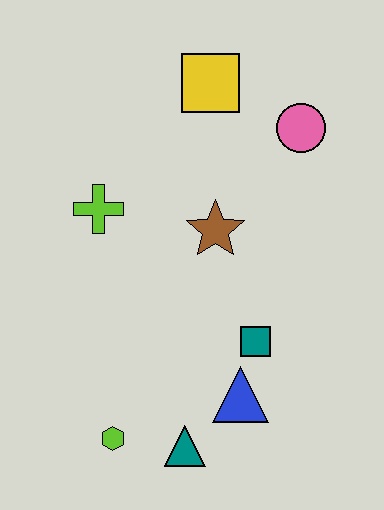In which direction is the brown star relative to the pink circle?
The brown star is below the pink circle.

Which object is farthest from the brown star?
The lime hexagon is farthest from the brown star.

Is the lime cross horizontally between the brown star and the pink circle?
No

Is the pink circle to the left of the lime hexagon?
No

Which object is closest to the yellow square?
The pink circle is closest to the yellow square.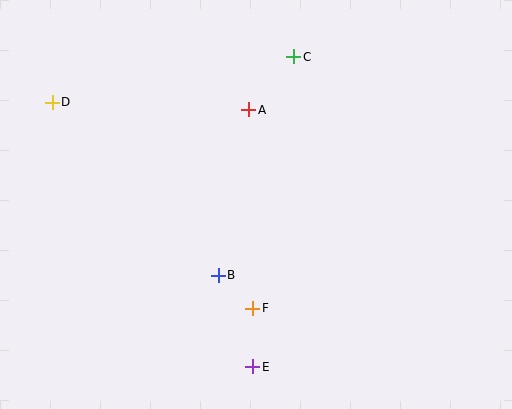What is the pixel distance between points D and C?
The distance between D and C is 246 pixels.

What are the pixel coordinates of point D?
Point D is at (52, 102).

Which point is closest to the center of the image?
Point B at (218, 275) is closest to the center.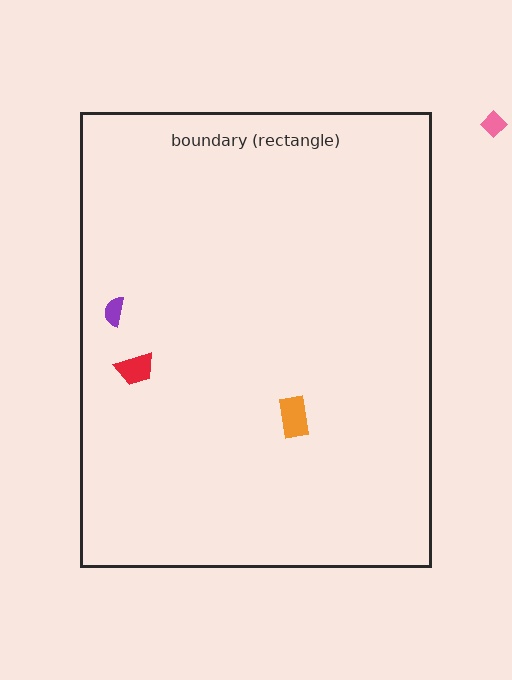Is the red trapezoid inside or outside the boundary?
Inside.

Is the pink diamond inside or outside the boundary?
Outside.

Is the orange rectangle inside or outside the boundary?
Inside.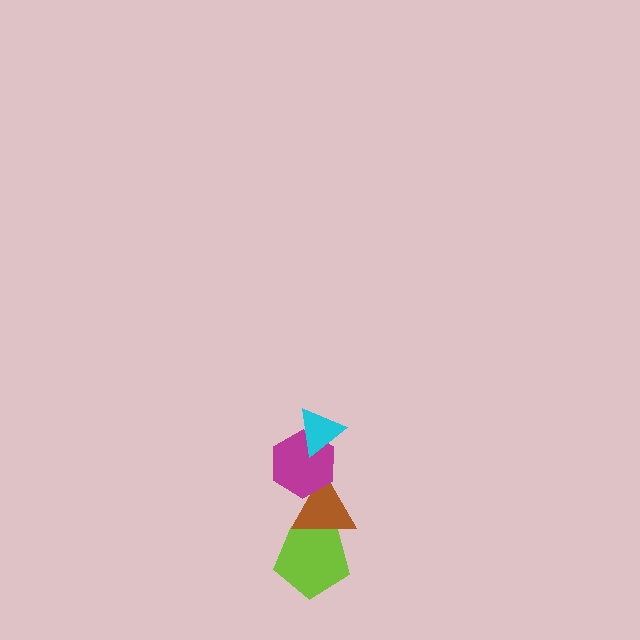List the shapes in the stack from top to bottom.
From top to bottom: the cyan triangle, the magenta hexagon, the brown triangle, the lime pentagon.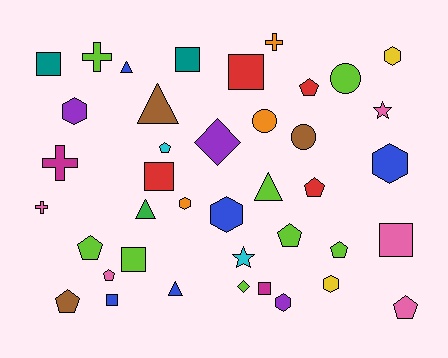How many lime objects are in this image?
There are 8 lime objects.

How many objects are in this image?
There are 40 objects.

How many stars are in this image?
There are 2 stars.